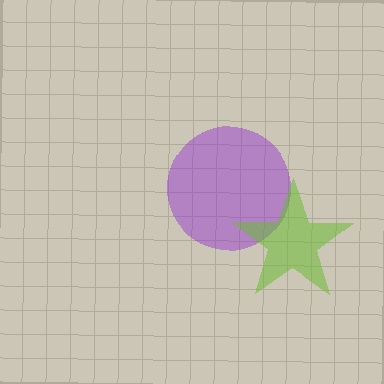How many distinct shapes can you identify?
There are 2 distinct shapes: a purple circle, a lime star.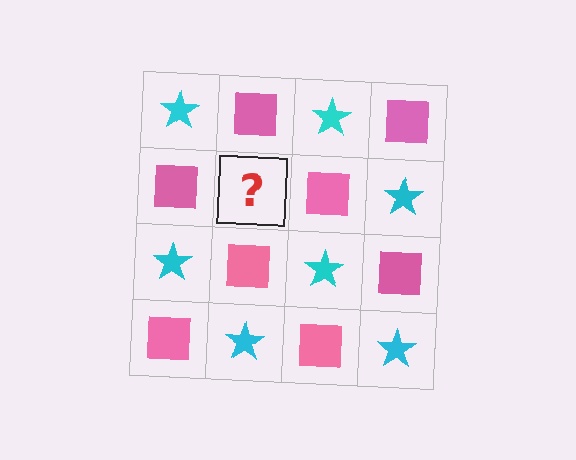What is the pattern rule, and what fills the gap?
The rule is that it alternates cyan star and pink square in a checkerboard pattern. The gap should be filled with a cyan star.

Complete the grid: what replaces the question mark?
The question mark should be replaced with a cyan star.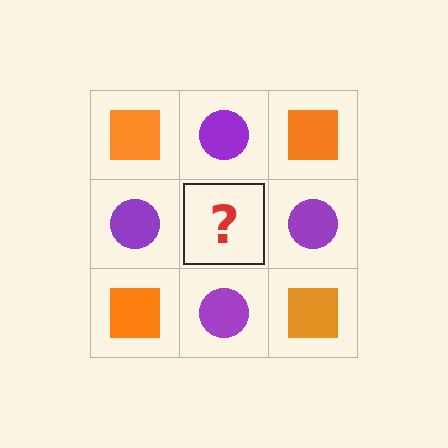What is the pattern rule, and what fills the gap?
The rule is that it alternates orange square and purple circle in a checkerboard pattern. The gap should be filled with an orange square.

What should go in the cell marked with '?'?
The missing cell should contain an orange square.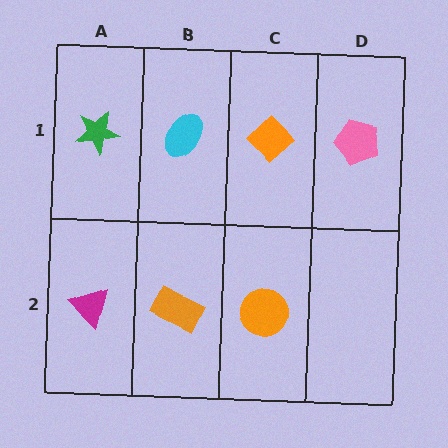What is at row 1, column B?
A cyan ellipse.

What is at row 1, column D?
A pink pentagon.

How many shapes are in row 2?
3 shapes.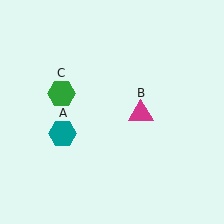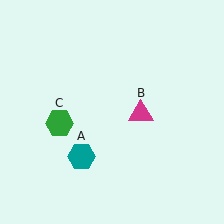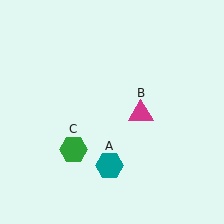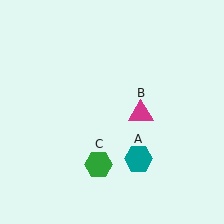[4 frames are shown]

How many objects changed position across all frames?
2 objects changed position: teal hexagon (object A), green hexagon (object C).